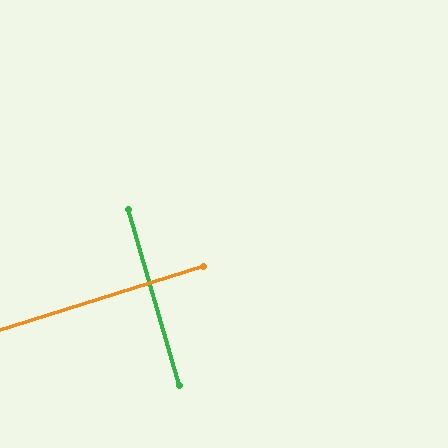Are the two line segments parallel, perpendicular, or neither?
Perpendicular — they meet at approximately 89°.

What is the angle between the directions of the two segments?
Approximately 89 degrees.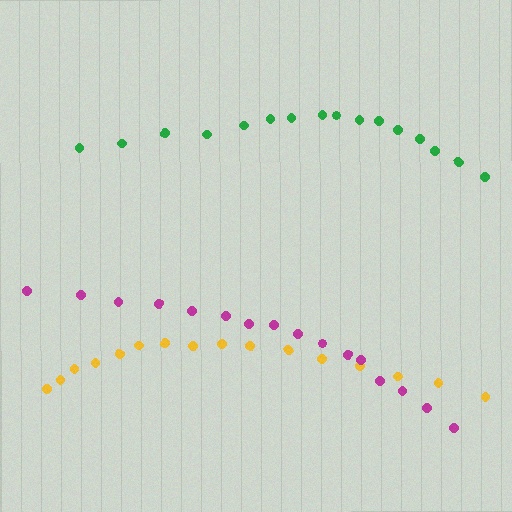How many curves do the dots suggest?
There are 3 distinct paths.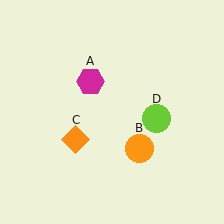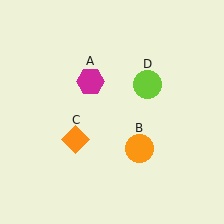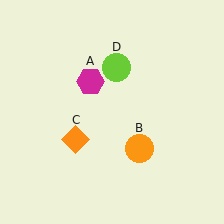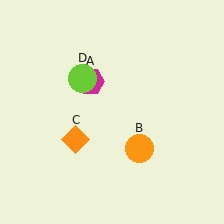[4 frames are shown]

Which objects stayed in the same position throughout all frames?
Magenta hexagon (object A) and orange circle (object B) and orange diamond (object C) remained stationary.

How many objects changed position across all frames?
1 object changed position: lime circle (object D).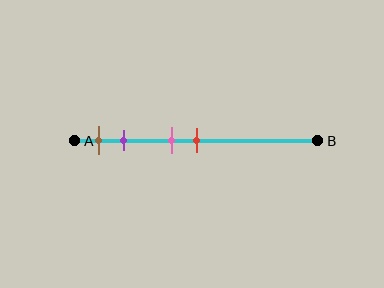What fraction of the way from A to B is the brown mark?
The brown mark is approximately 10% (0.1) of the way from A to B.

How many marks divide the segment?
There are 4 marks dividing the segment.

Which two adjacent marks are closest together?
The pink and red marks are the closest adjacent pair.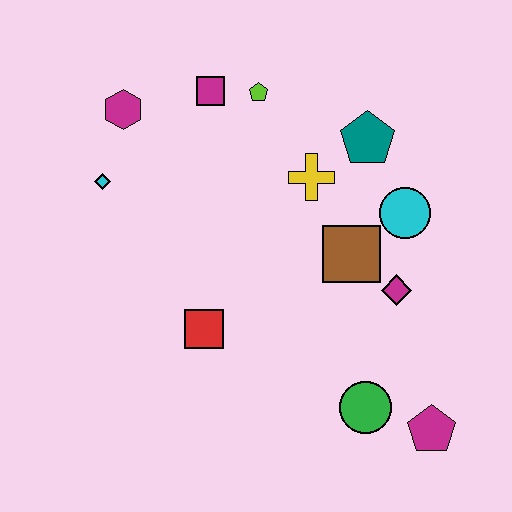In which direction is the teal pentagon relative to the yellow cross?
The teal pentagon is to the right of the yellow cross.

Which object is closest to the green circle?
The magenta pentagon is closest to the green circle.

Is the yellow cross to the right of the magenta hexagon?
Yes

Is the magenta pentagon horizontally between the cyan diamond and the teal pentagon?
No